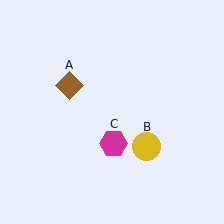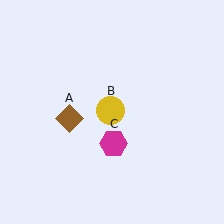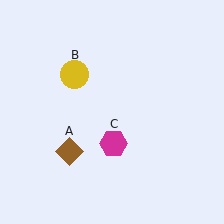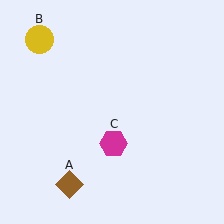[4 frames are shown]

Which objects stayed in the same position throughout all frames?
Magenta hexagon (object C) remained stationary.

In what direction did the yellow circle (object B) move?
The yellow circle (object B) moved up and to the left.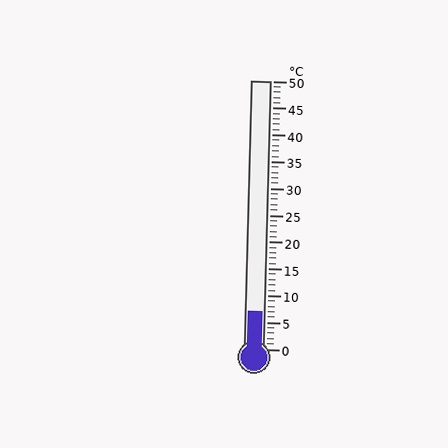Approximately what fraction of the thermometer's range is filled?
The thermometer is filled to approximately 15% of its range.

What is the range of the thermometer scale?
The thermometer scale ranges from 0°C to 50°C.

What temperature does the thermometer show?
The thermometer shows approximately 7°C.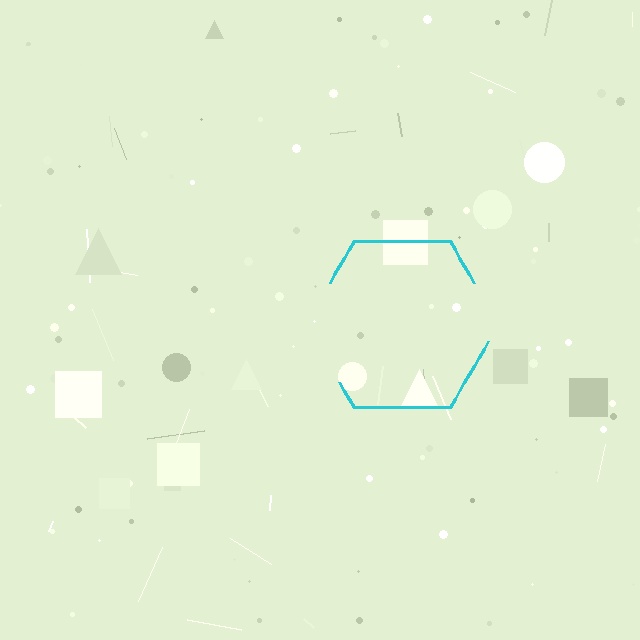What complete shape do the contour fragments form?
The contour fragments form a hexagon.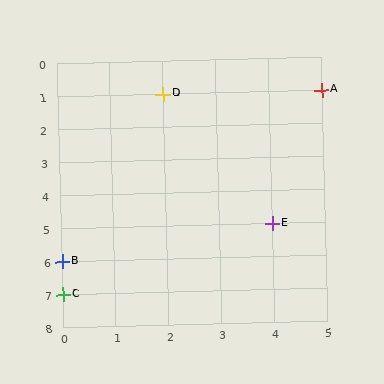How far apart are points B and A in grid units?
Points B and A are 5 columns and 5 rows apart (about 7.1 grid units diagonally).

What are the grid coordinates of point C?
Point C is at grid coordinates (0, 7).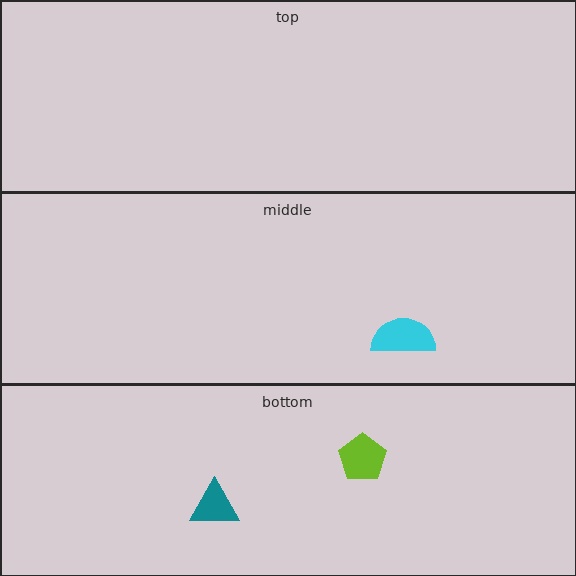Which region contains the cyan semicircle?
The middle region.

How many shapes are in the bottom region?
2.